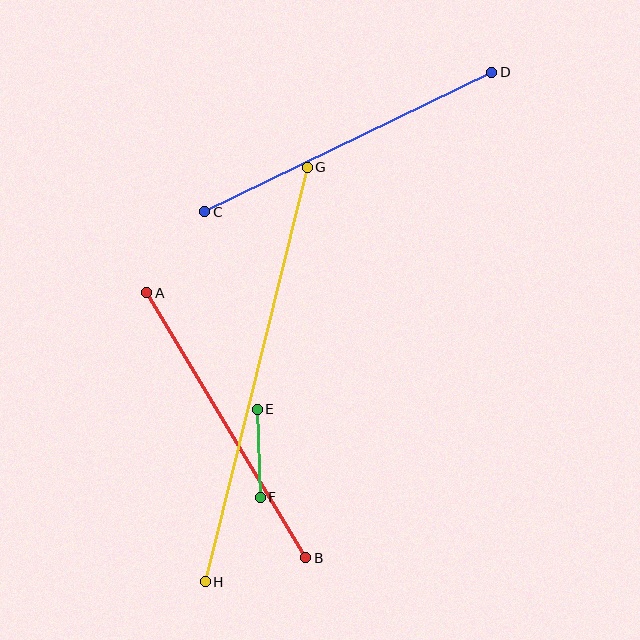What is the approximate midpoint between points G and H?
The midpoint is at approximately (256, 375) pixels.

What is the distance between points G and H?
The distance is approximately 427 pixels.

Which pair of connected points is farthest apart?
Points G and H are farthest apart.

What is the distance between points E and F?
The distance is approximately 88 pixels.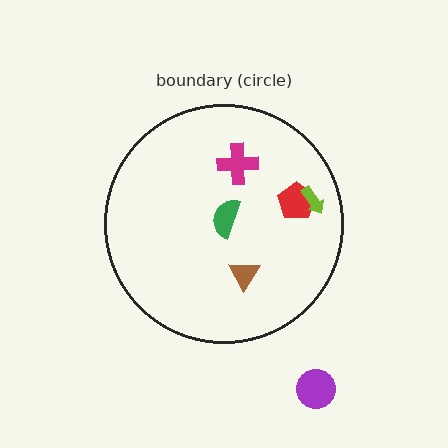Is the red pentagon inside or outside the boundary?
Inside.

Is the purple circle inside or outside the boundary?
Outside.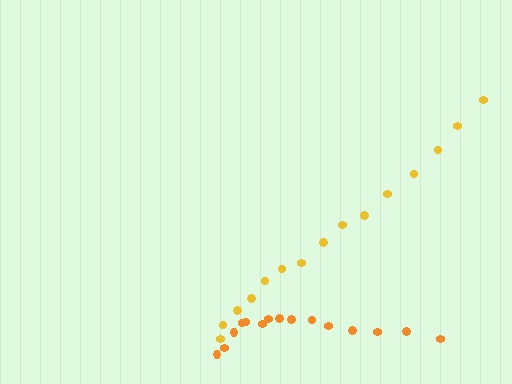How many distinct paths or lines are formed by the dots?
There are 2 distinct paths.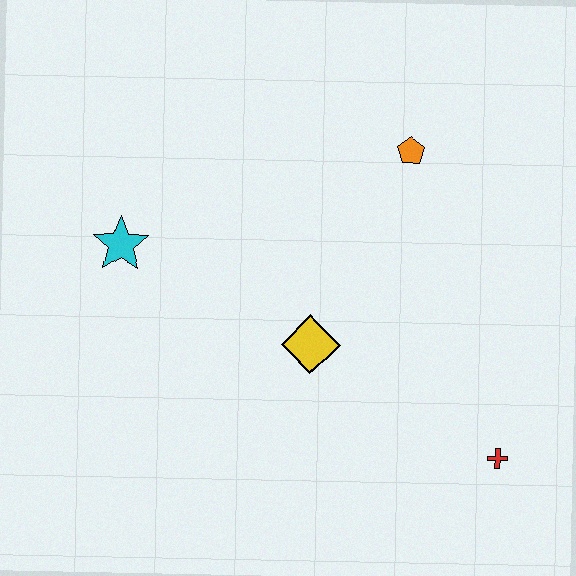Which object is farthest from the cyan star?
The red cross is farthest from the cyan star.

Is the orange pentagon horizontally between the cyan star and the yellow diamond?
No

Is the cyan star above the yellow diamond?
Yes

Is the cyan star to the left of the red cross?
Yes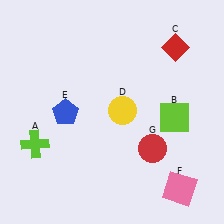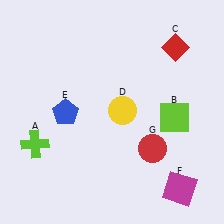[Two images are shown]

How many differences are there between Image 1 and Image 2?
There is 1 difference between the two images.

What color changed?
The square (F) changed from pink in Image 1 to magenta in Image 2.